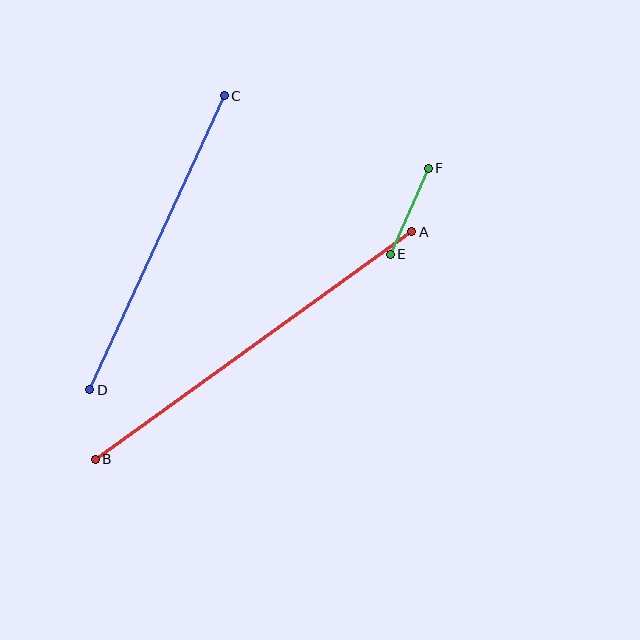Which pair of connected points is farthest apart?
Points A and B are farthest apart.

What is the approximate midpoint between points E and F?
The midpoint is at approximately (409, 211) pixels.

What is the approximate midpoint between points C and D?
The midpoint is at approximately (157, 243) pixels.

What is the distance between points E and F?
The distance is approximately 94 pixels.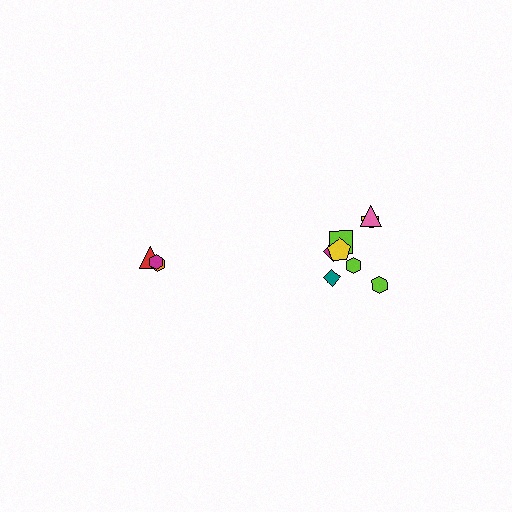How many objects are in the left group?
There are 3 objects.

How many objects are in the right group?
There are 8 objects.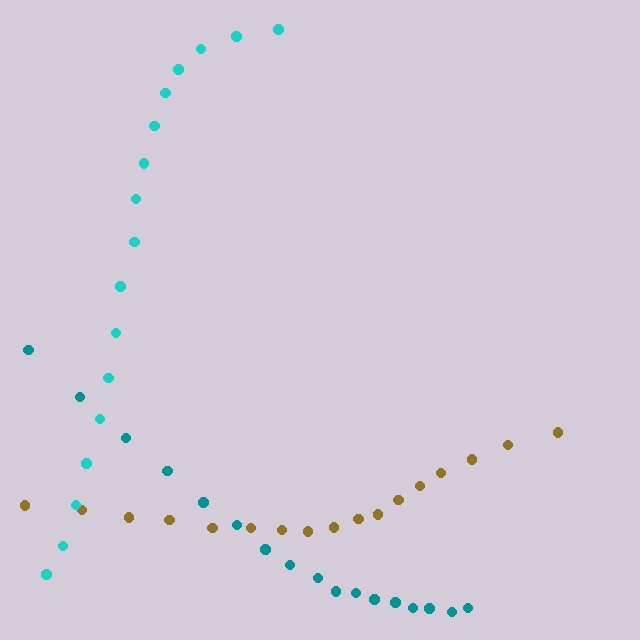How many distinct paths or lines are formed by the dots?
There are 3 distinct paths.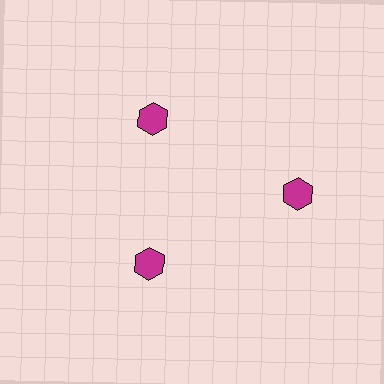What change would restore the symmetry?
The symmetry would be restored by moving it inward, back onto the ring so that all 3 hexagons sit at equal angles and equal distance from the center.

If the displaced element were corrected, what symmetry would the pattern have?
It would have 3-fold rotational symmetry — the pattern would map onto itself every 120 degrees.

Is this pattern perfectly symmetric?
No. The 3 magenta hexagons are arranged in a ring, but one element near the 3 o'clock position is pushed outward from the center, breaking the 3-fold rotational symmetry.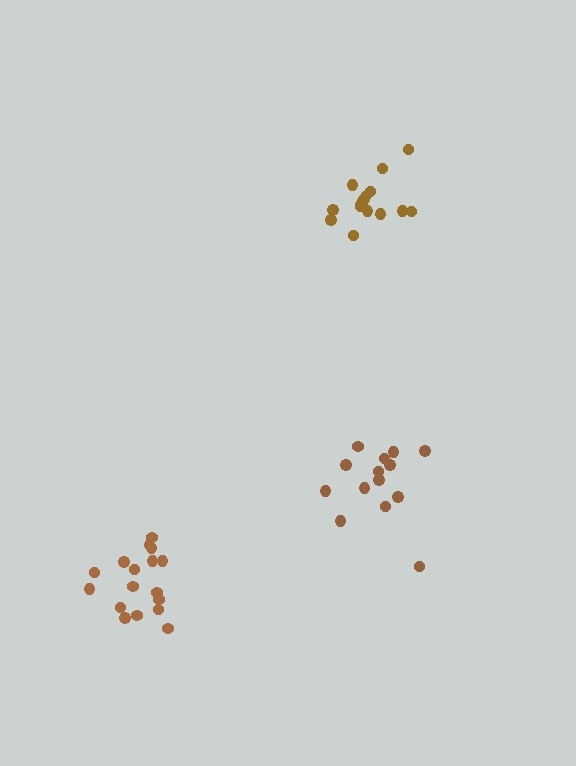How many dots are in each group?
Group 1: 15 dots, Group 2: 14 dots, Group 3: 17 dots (46 total).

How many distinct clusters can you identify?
There are 3 distinct clusters.